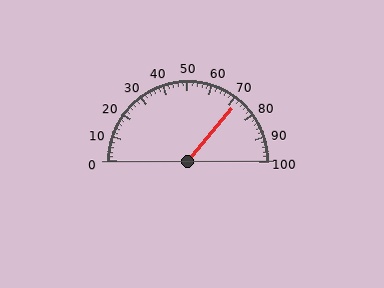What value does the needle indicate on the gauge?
The needle indicates approximately 72.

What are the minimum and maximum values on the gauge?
The gauge ranges from 0 to 100.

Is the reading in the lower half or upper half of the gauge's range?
The reading is in the upper half of the range (0 to 100).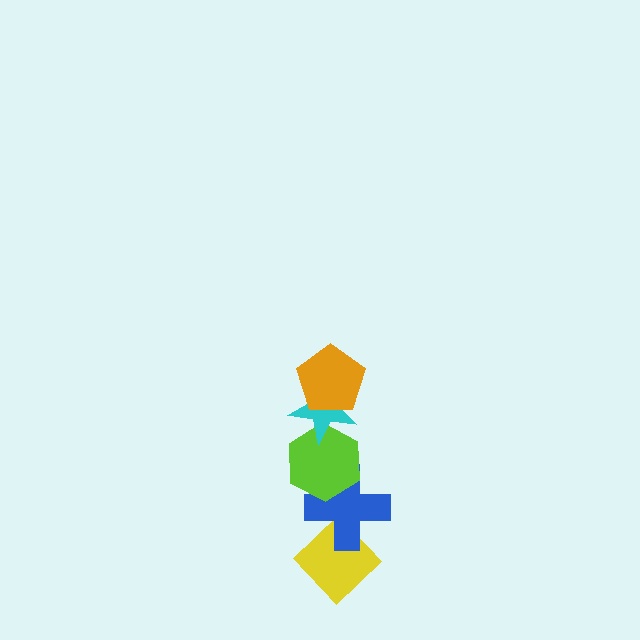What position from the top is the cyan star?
The cyan star is 2nd from the top.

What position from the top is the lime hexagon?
The lime hexagon is 3rd from the top.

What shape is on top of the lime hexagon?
The cyan star is on top of the lime hexagon.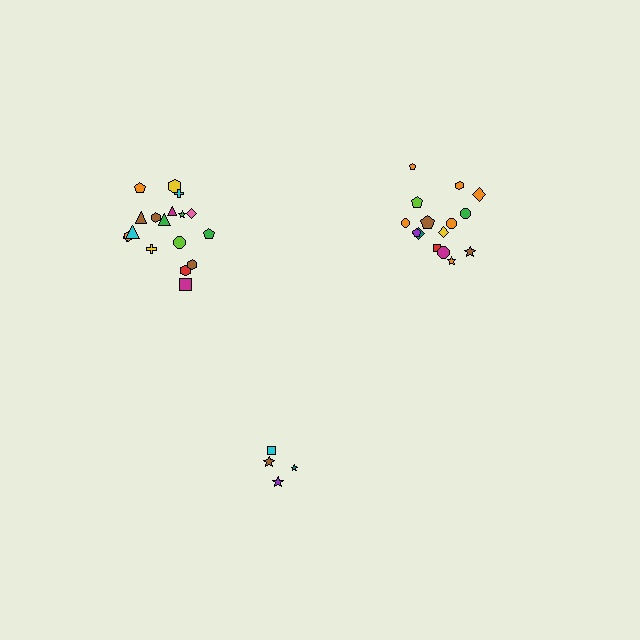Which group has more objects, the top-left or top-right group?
The top-left group.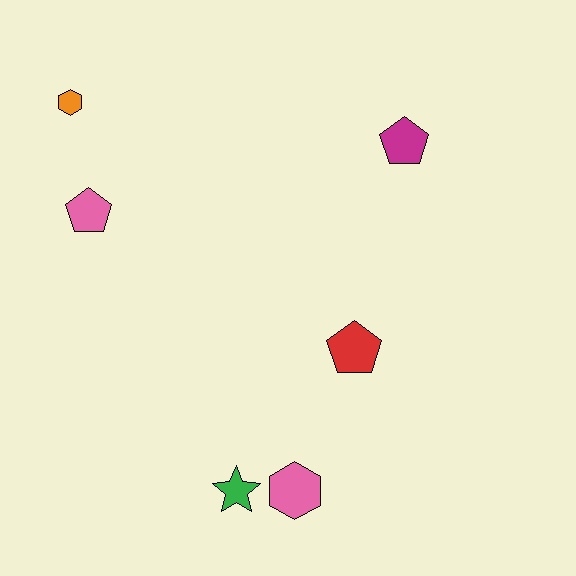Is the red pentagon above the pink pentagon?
No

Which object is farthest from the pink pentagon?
The pink hexagon is farthest from the pink pentagon.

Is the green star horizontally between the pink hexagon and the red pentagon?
No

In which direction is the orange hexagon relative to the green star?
The orange hexagon is above the green star.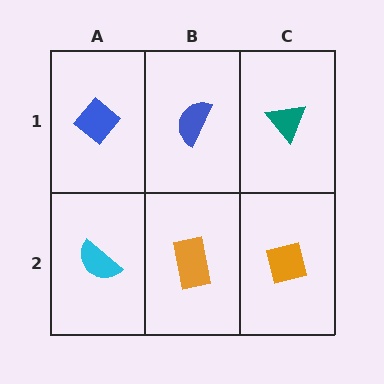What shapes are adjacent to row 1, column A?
A cyan semicircle (row 2, column A), a blue semicircle (row 1, column B).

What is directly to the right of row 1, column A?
A blue semicircle.